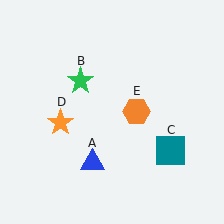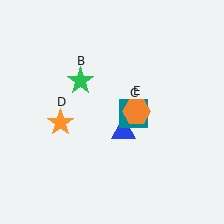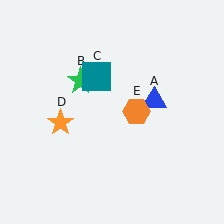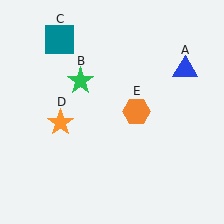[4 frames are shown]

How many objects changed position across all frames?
2 objects changed position: blue triangle (object A), teal square (object C).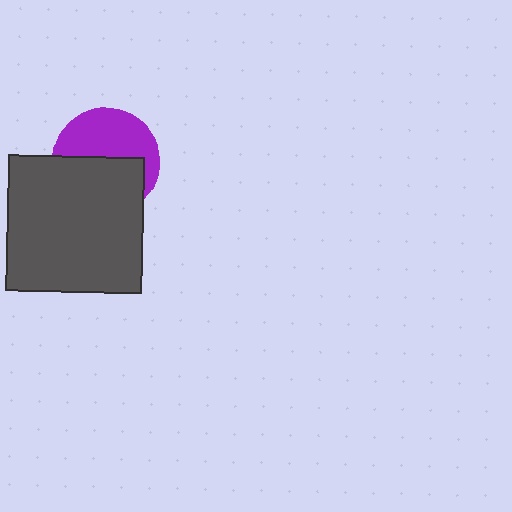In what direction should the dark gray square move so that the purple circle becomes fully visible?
The dark gray square should move down. That is the shortest direction to clear the overlap and leave the purple circle fully visible.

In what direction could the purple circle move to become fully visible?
The purple circle could move up. That would shift it out from behind the dark gray square entirely.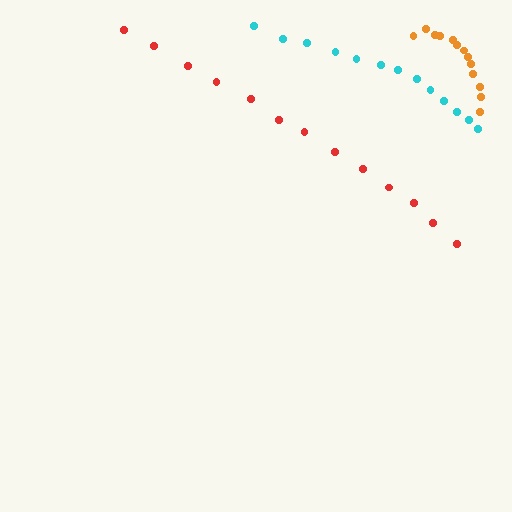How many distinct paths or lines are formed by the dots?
There are 3 distinct paths.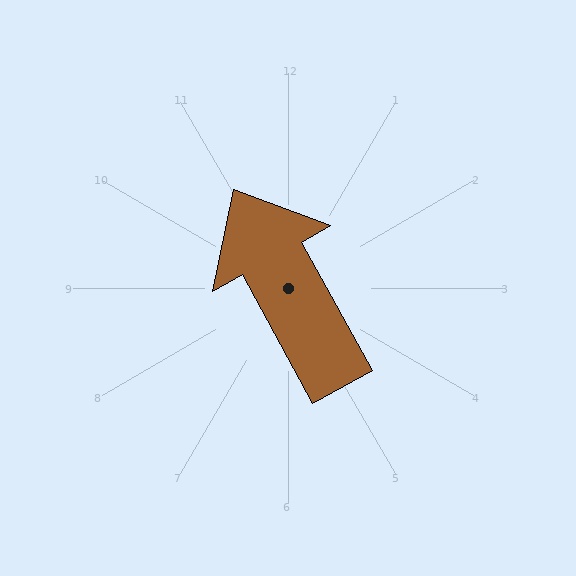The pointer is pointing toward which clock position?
Roughly 11 o'clock.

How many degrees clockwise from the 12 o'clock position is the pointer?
Approximately 331 degrees.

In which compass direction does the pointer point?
Northwest.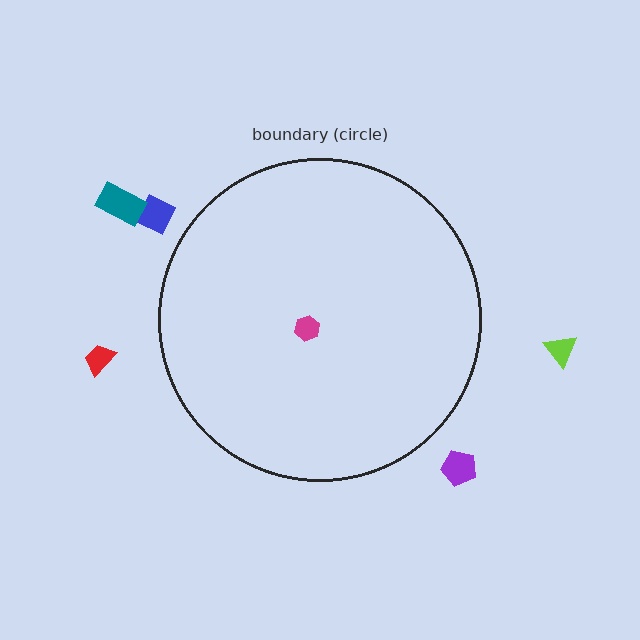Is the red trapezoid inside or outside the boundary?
Outside.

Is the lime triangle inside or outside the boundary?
Outside.